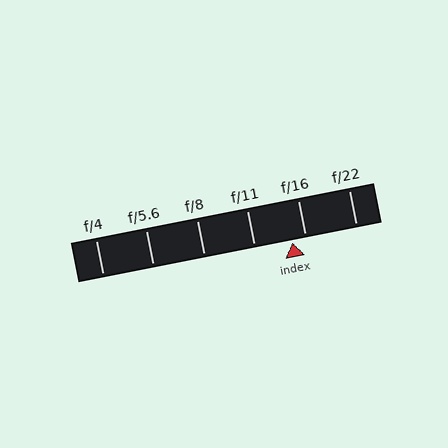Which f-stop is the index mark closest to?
The index mark is closest to f/16.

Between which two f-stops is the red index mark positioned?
The index mark is between f/11 and f/16.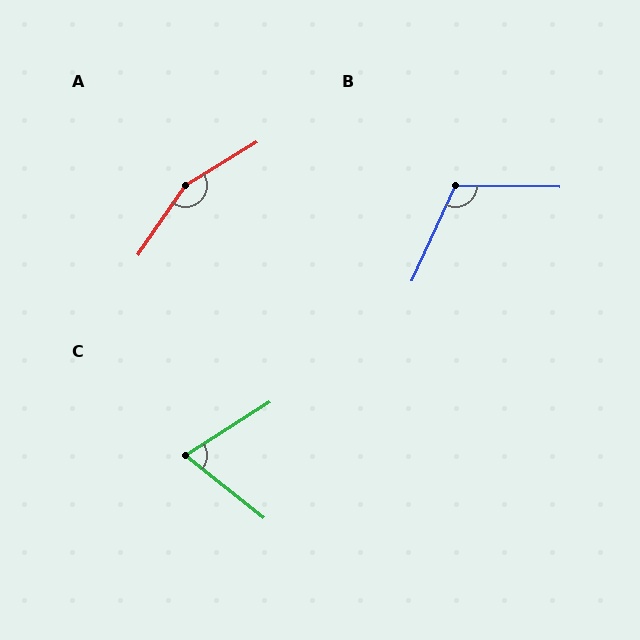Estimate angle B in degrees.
Approximately 114 degrees.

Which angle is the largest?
A, at approximately 156 degrees.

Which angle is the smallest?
C, at approximately 71 degrees.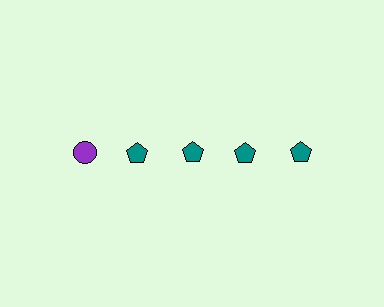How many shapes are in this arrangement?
There are 5 shapes arranged in a grid pattern.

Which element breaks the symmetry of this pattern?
The purple circle in the top row, leftmost column breaks the symmetry. All other shapes are teal pentagons.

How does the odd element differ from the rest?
It differs in both color (purple instead of teal) and shape (circle instead of pentagon).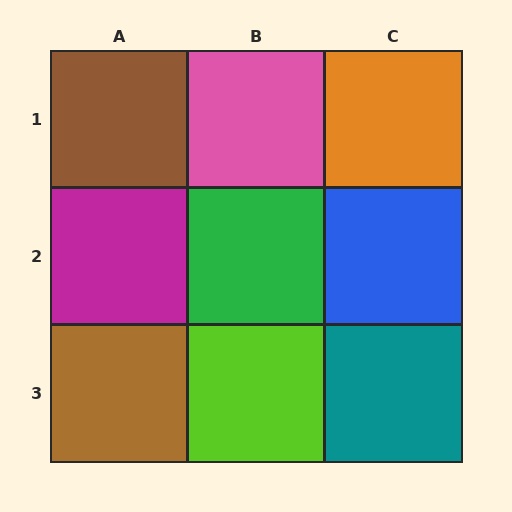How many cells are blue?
1 cell is blue.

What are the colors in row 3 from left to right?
Brown, lime, teal.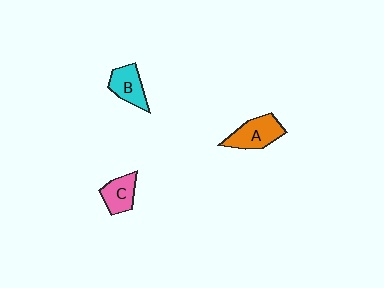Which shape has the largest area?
Shape A (orange).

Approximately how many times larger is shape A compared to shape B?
Approximately 1.2 times.